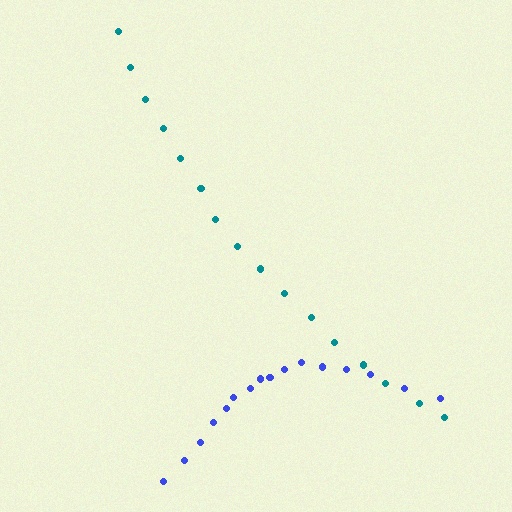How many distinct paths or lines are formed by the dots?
There are 2 distinct paths.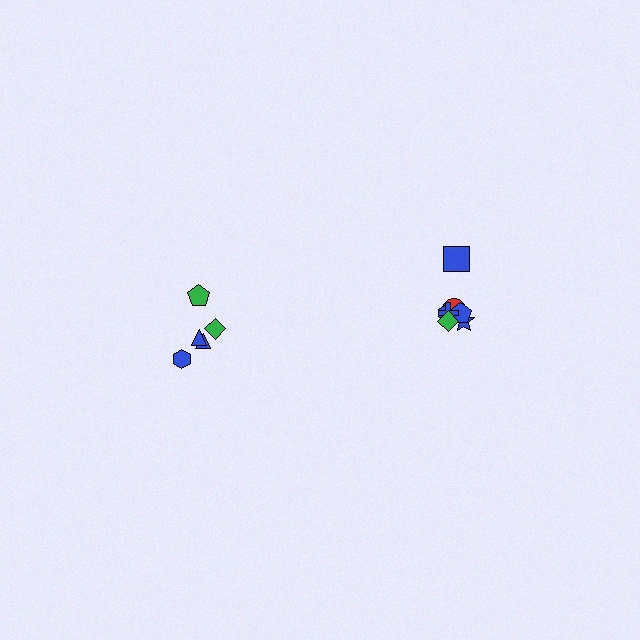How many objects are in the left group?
There are 5 objects.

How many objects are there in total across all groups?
There are 12 objects.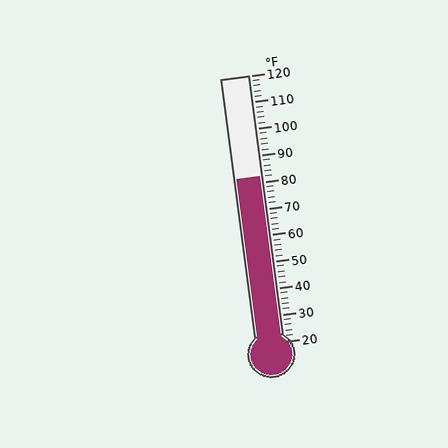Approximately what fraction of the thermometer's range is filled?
The thermometer is filled to approximately 60% of its range.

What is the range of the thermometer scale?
The thermometer scale ranges from 20°F to 120°F.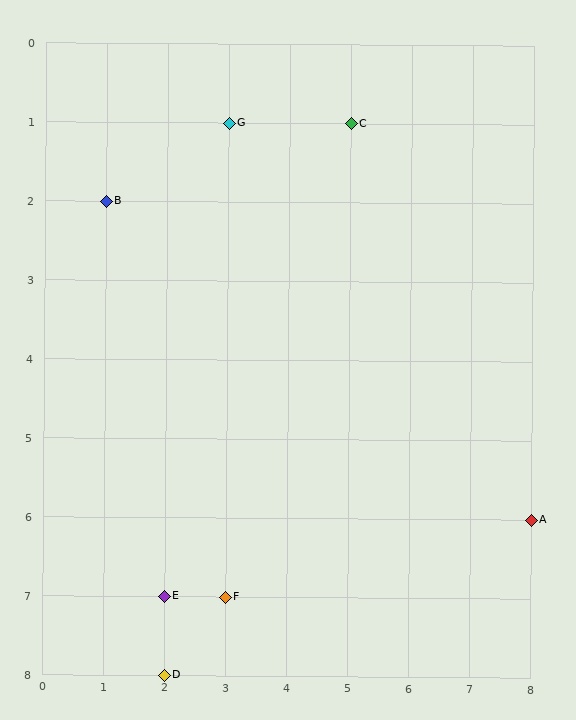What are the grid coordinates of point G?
Point G is at grid coordinates (3, 1).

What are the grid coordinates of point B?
Point B is at grid coordinates (1, 2).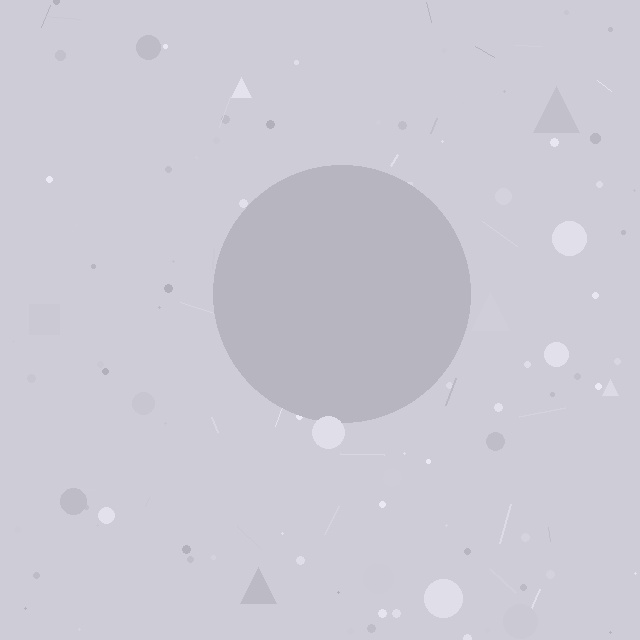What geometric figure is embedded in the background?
A circle is embedded in the background.